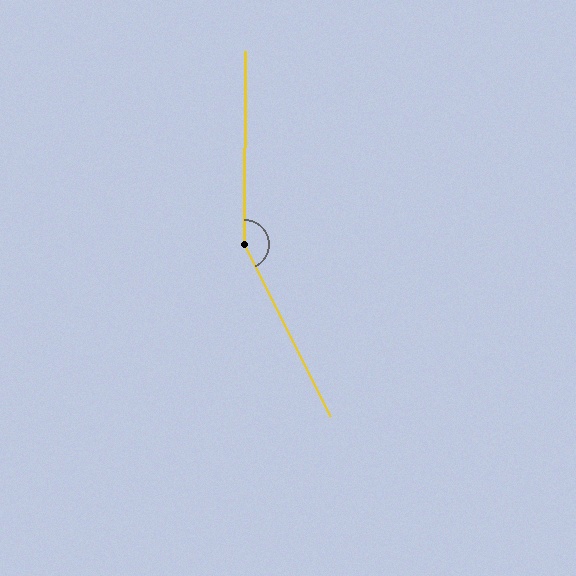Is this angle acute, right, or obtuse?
It is obtuse.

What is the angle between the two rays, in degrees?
Approximately 153 degrees.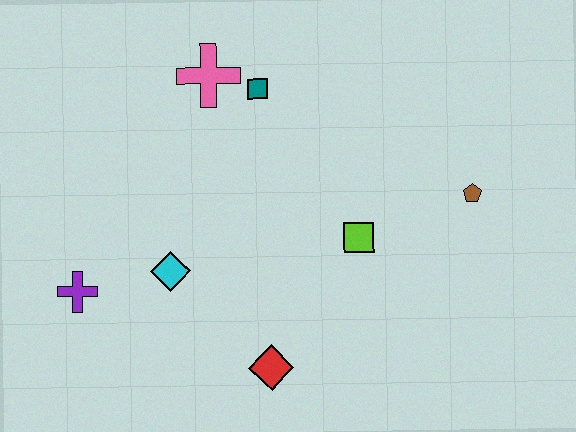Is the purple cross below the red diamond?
No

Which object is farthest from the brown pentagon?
The purple cross is farthest from the brown pentagon.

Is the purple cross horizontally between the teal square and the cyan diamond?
No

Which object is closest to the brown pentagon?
The lime square is closest to the brown pentagon.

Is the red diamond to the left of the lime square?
Yes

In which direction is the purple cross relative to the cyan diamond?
The purple cross is to the left of the cyan diamond.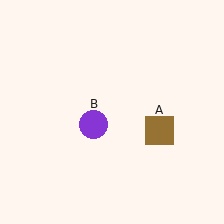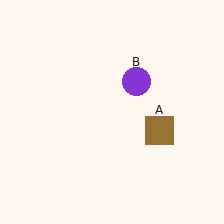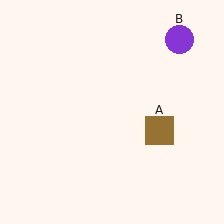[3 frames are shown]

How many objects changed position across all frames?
1 object changed position: purple circle (object B).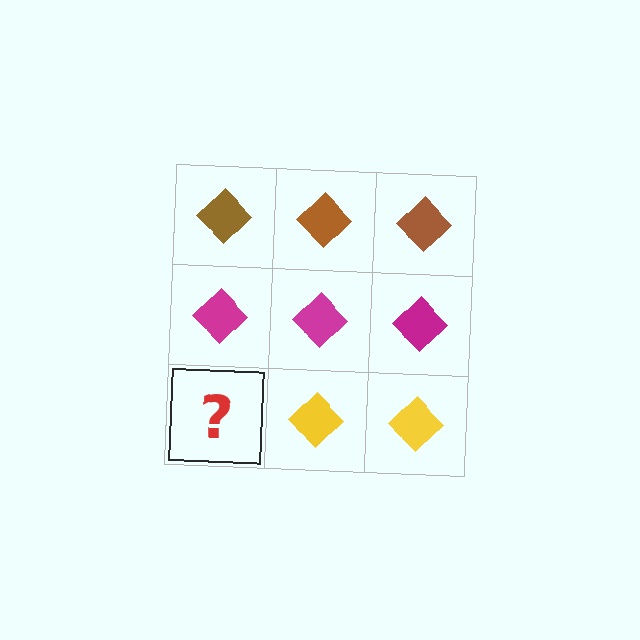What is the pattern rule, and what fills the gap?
The rule is that each row has a consistent color. The gap should be filled with a yellow diamond.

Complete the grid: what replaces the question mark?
The question mark should be replaced with a yellow diamond.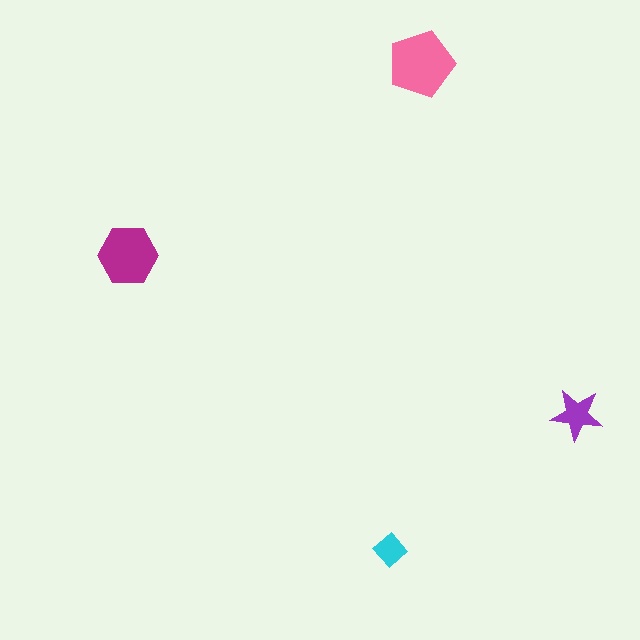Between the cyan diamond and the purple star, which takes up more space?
The purple star.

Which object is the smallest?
The cyan diamond.